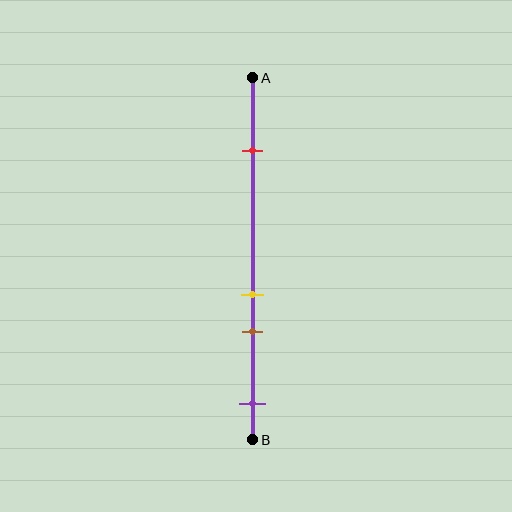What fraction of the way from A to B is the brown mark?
The brown mark is approximately 70% (0.7) of the way from A to B.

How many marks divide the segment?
There are 4 marks dividing the segment.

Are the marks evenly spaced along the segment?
No, the marks are not evenly spaced.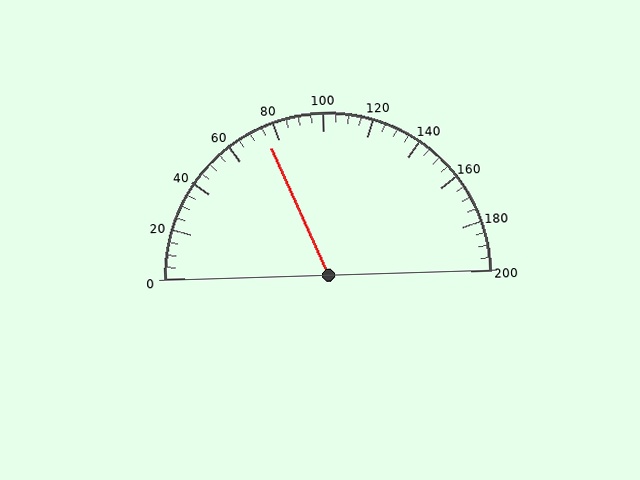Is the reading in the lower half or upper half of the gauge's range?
The reading is in the lower half of the range (0 to 200).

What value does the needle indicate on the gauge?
The needle indicates approximately 75.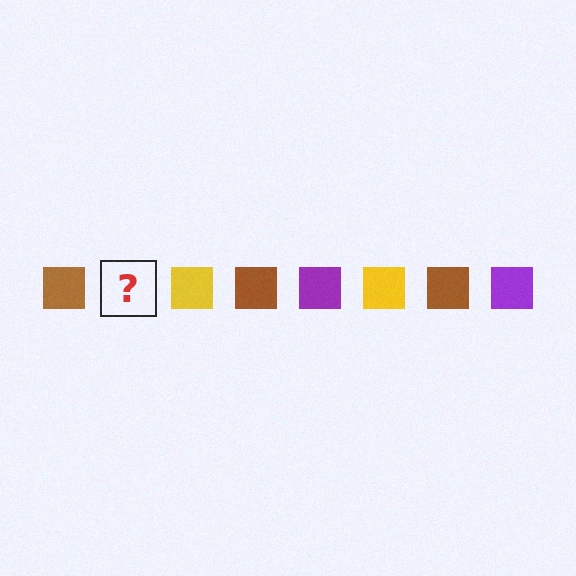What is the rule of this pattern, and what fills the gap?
The rule is that the pattern cycles through brown, purple, yellow squares. The gap should be filled with a purple square.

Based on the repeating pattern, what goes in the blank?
The blank should be a purple square.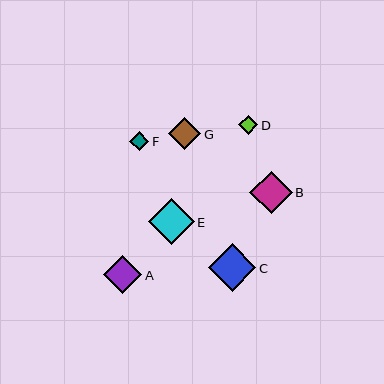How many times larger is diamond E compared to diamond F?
Diamond E is approximately 2.4 times the size of diamond F.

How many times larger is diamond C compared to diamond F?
Diamond C is approximately 2.5 times the size of diamond F.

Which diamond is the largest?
Diamond C is the largest with a size of approximately 48 pixels.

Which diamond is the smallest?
Diamond F is the smallest with a size of approximately 19 pixels.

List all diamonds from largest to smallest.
From largest to smallest: C, E, B, A, G, D, F.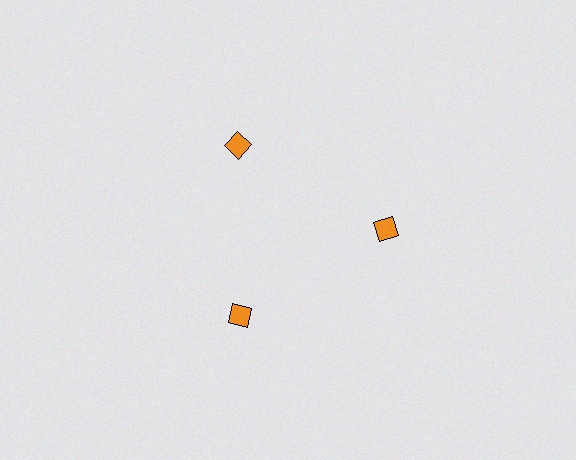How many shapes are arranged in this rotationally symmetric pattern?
There are 3 shapes, arranged in 3 groups of 1.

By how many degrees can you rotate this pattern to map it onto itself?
The pattern maps onto itself every 120 degrees of rotation.